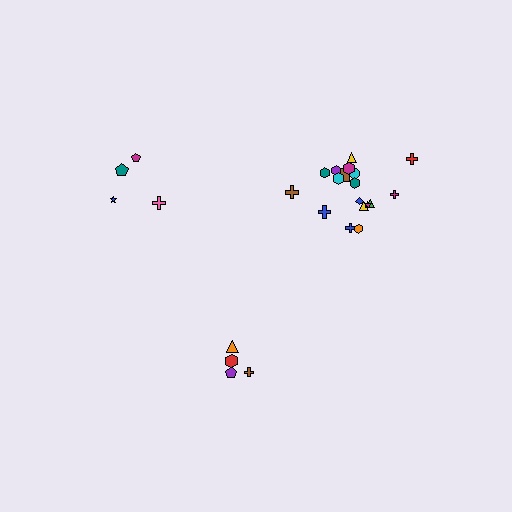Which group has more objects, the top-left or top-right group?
The top-right group.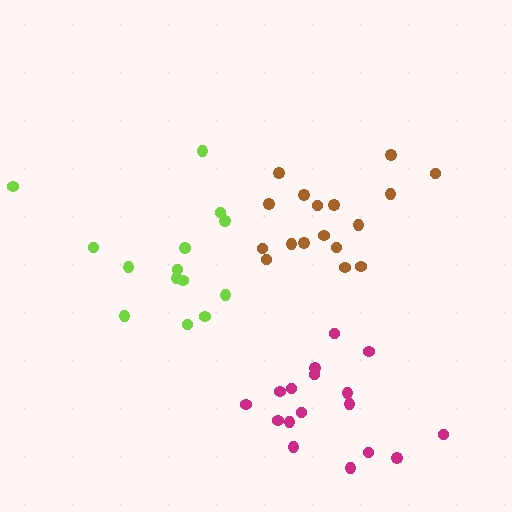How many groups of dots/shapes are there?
There are 3 groups.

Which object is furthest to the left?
The lime cluster is leftmost.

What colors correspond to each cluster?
The clusters are colored: brown, lime, magenta.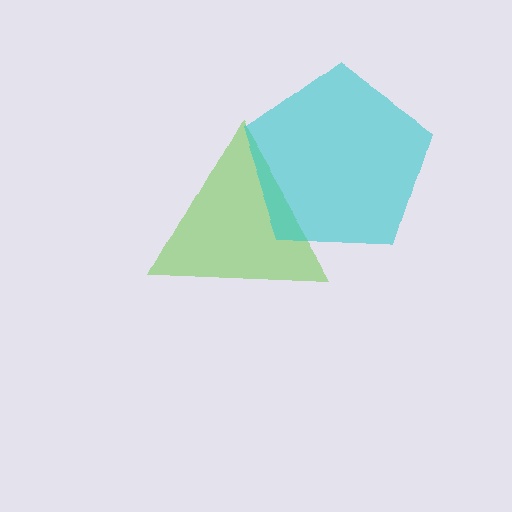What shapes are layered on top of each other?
The layered shapes are: a lime triangle, a cyan pentagon.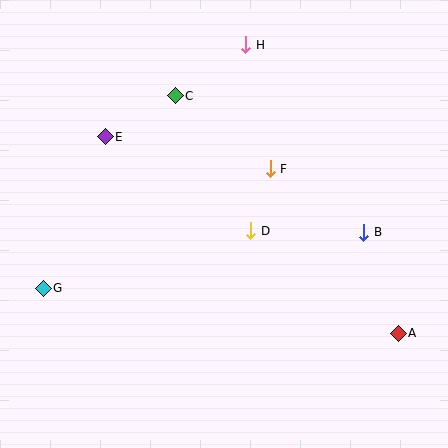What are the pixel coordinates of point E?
Point E is at (105, 137).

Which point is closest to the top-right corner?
Point H is closest to the top-right corner.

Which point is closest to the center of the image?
Point D at (251, 231) is closest to the center.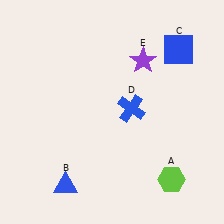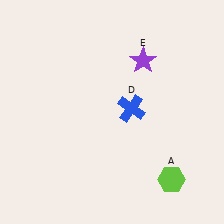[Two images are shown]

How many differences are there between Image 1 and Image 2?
There are 2 differences between the two images.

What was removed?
The blue square (C), the blue triangle (B) were removed in Image 2.